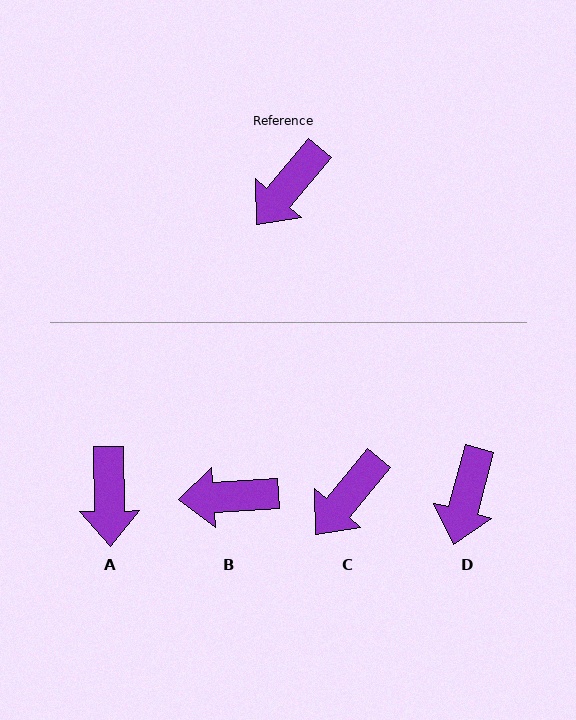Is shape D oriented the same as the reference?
No, it is off by about 25 degrees.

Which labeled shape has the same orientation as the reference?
C.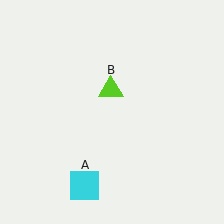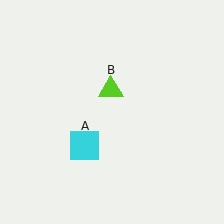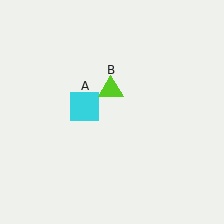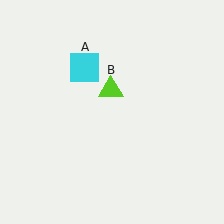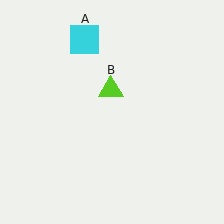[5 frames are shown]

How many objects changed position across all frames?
1 object changed position: cyan square (object A).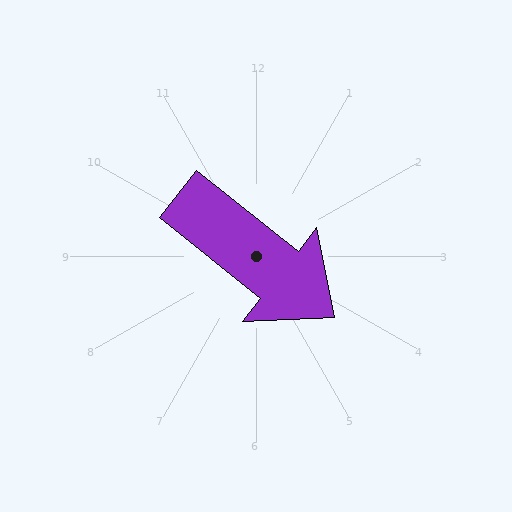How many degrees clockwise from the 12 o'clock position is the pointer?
Approximately 128 degrees.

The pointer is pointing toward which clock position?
Roughly 4 o'clock.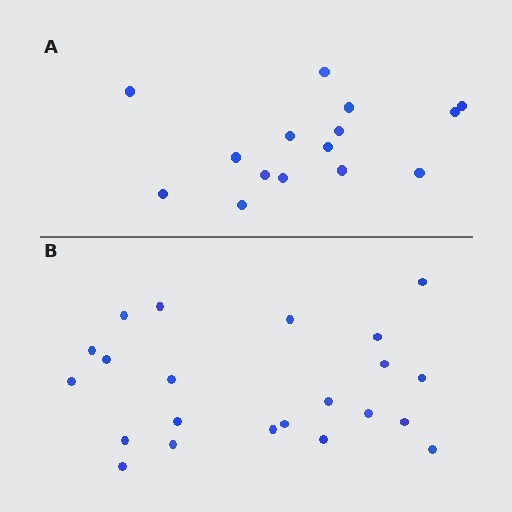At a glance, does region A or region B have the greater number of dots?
Region B (the bottom region) has more dots.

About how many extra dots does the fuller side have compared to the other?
Region B has roughly 8 or so more dots than region A.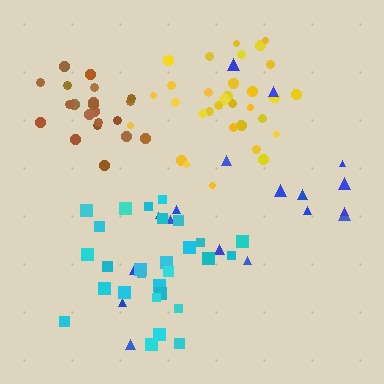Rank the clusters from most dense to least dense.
brown, yellow, cyan, blue.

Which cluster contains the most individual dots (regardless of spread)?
Yellow (32).